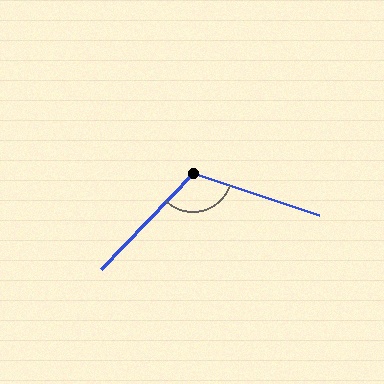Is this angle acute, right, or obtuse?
It is obtuse.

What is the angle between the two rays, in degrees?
Approximately 115 degrees.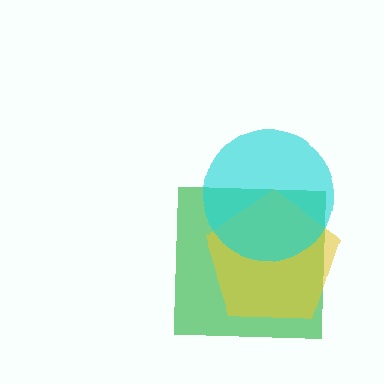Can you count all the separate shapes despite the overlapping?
Yes, there are 3 separate shapes.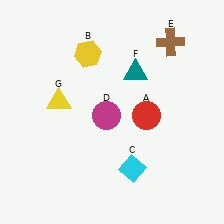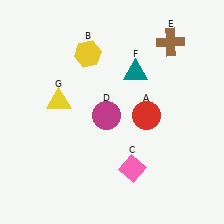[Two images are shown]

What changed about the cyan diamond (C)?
In Image 1, C is cyan. In Image 2, it changed to pink.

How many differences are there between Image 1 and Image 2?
There is 1 difference between the two images.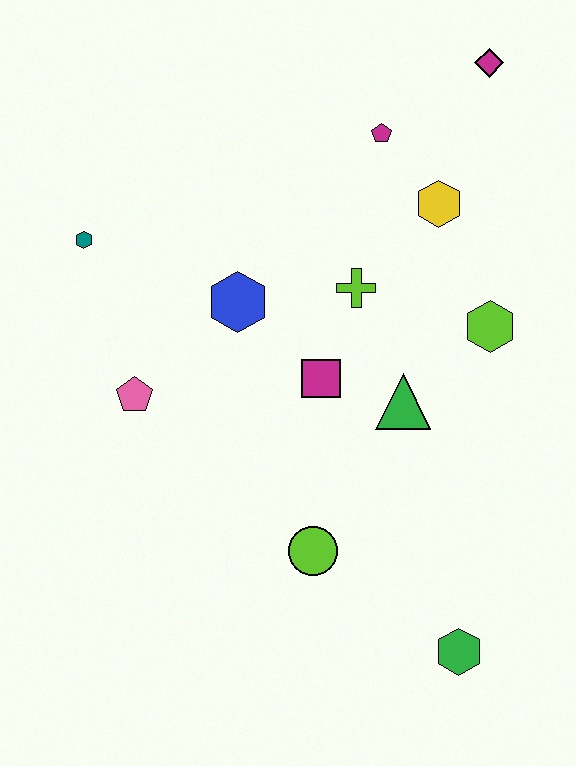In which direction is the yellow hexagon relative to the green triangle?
The yellow hexagon is above the green triangle.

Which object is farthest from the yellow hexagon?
The green hexagon is farthest from the yellow hexagon.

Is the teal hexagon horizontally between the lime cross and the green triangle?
No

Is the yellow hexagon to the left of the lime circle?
No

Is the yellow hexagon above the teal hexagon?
Yes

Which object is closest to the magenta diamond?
The magenta pentagon is closest to the magenta diamond.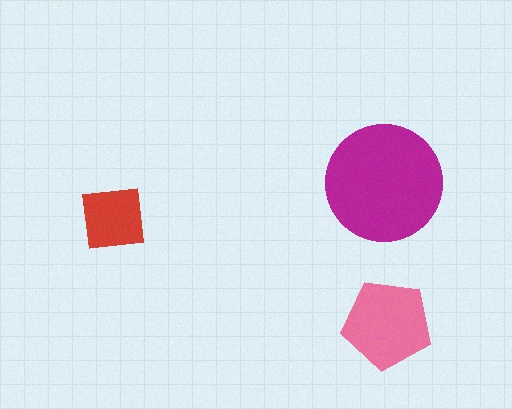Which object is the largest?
The magenta circle.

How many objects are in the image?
There are 3 objects in the image.